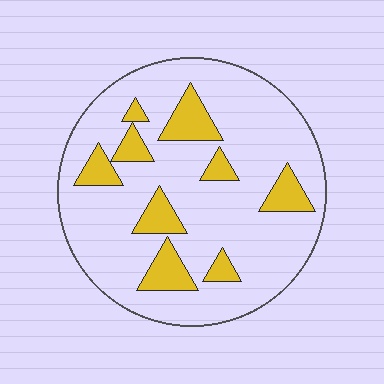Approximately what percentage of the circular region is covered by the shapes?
Approximately 20%.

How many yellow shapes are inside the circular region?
9.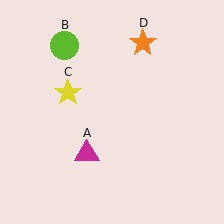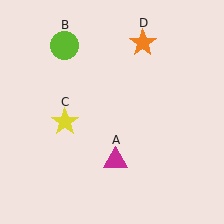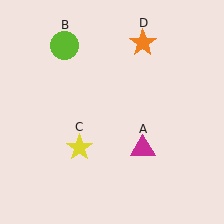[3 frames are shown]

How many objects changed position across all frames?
2 objects changed position: magenta triangle (object A), yellow star (object C).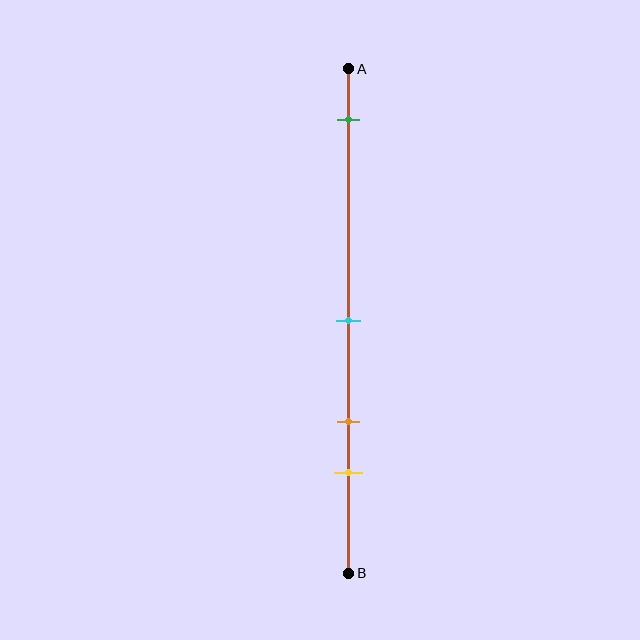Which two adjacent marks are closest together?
The orange and yellow marks are the closest adjacent pair.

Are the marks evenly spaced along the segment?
No, the marks are not evenly spaced.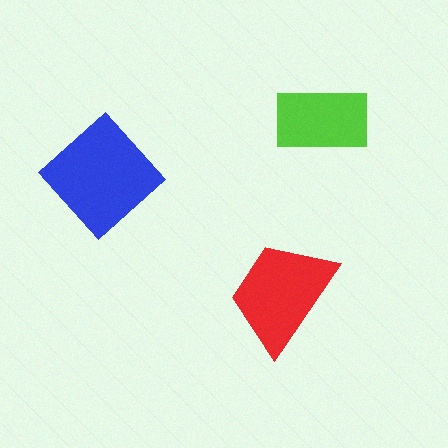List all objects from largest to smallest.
The blue diamond, the red trapezoid, the lime rectangle.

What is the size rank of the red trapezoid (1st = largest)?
2nd.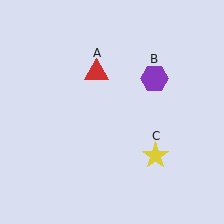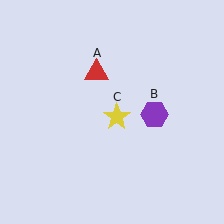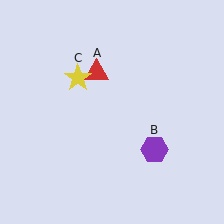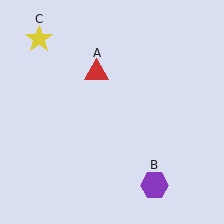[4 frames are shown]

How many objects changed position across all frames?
2 objects changed position: purple hexagon (object B), yellow star (object C).